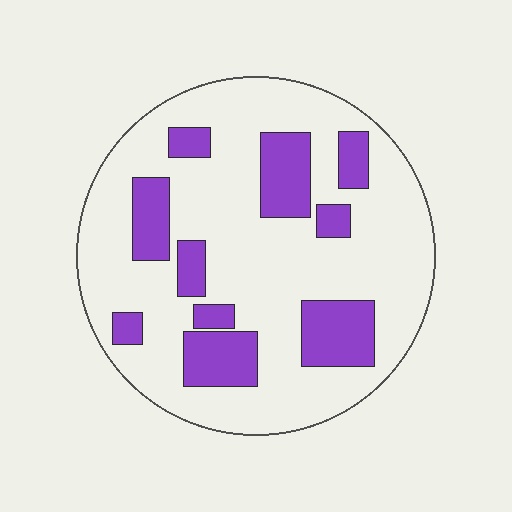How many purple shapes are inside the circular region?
10.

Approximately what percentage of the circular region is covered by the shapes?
Approximately 25%.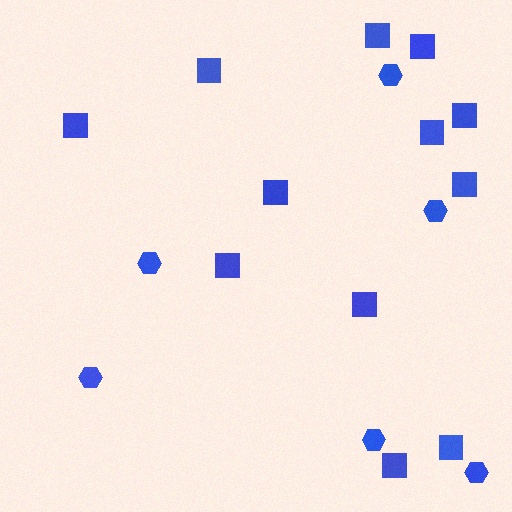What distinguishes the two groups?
There are 2 groups: one group of squares (12) and one group of hexagons (6).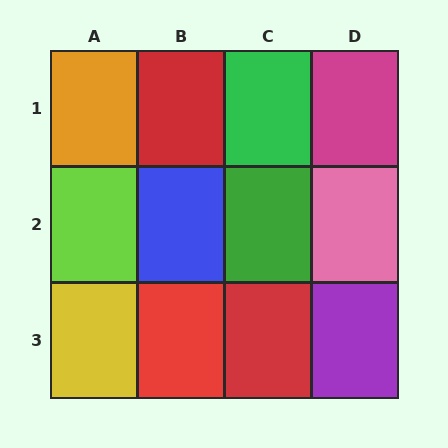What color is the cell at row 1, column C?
Green.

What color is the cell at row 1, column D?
Magenta.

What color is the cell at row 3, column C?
Red.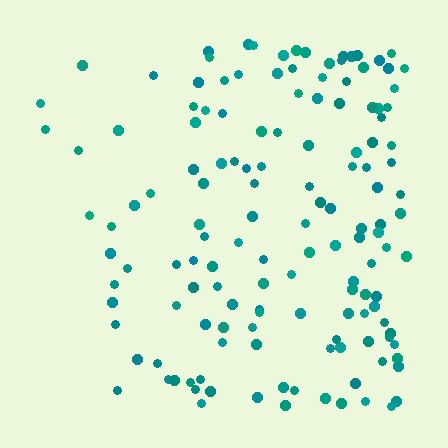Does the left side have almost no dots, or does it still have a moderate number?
Still a moderate number, just noticeably fewer than the right.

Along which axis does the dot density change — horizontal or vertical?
Horizontal.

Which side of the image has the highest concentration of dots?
The right.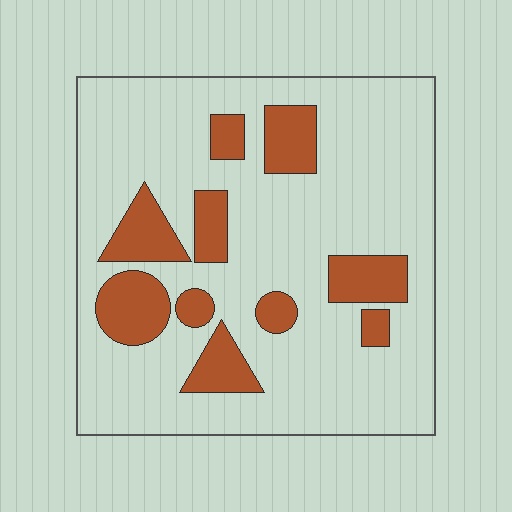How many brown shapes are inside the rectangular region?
10.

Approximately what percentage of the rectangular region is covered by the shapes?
Approximately 20%.